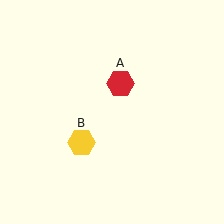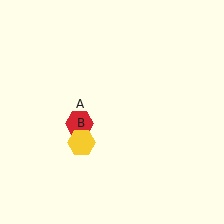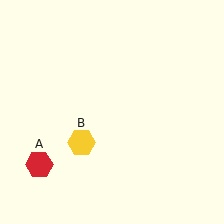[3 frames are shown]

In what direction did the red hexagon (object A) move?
The red hexagon (object A) moved down and to the left.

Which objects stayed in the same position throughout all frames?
Yellow hexagon (object B) remained stationary.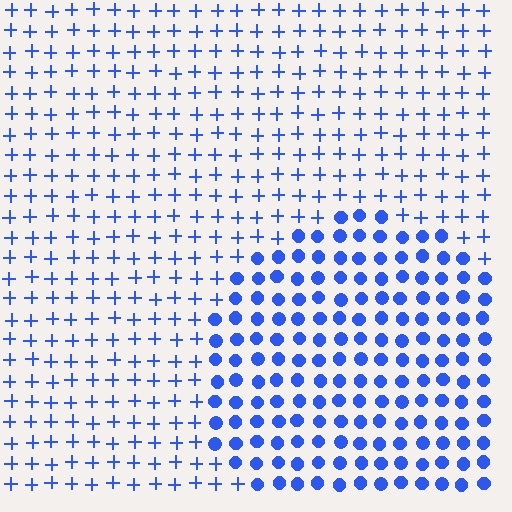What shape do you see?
I see a circle.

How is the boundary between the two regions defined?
The boundary is defined by a change in element shape: circles inside vs. plus signs outside. All elements share the same color and spacing.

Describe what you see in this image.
The image is filled with small blue elements arranged in a uniform grid. A circle-shaped region contains circles, while the surrounding area contains plus signs. The boundary is defined purely by the change in element shape.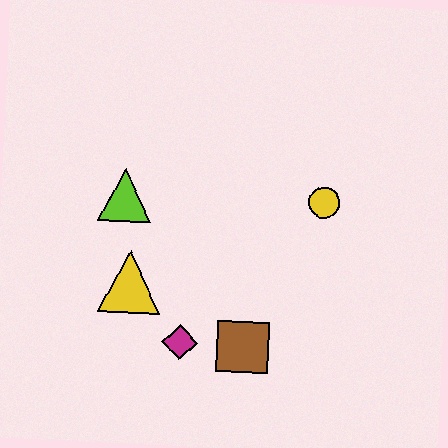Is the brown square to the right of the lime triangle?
Yes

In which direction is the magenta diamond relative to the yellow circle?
The magenta diamond is below the yellow circle.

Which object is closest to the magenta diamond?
The brown square is closest to the magenta diamond.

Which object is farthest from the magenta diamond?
The yellow circle is farthest from the magenta diamond.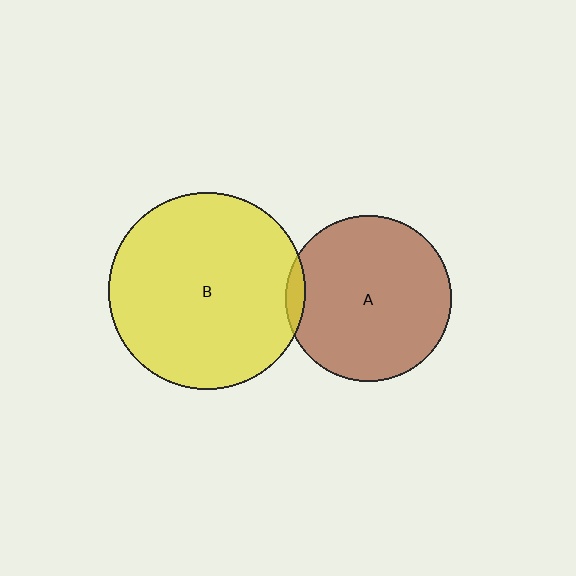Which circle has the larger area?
Circle B (yellow).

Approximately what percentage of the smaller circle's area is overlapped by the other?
Approximately 5%.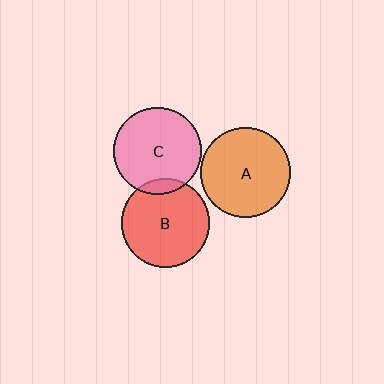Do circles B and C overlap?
Yes.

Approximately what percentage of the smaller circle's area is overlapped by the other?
Approximately 10%.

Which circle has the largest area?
Circle A (orange).